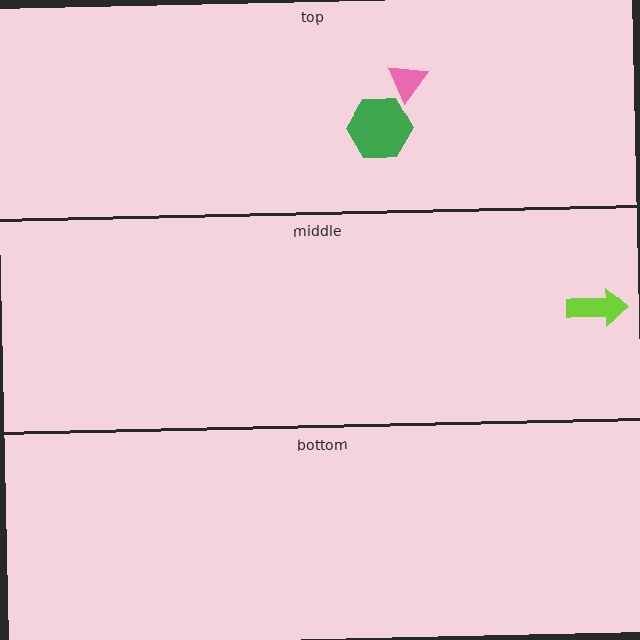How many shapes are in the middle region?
1.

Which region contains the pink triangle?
The top region.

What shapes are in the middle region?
The lime arrow.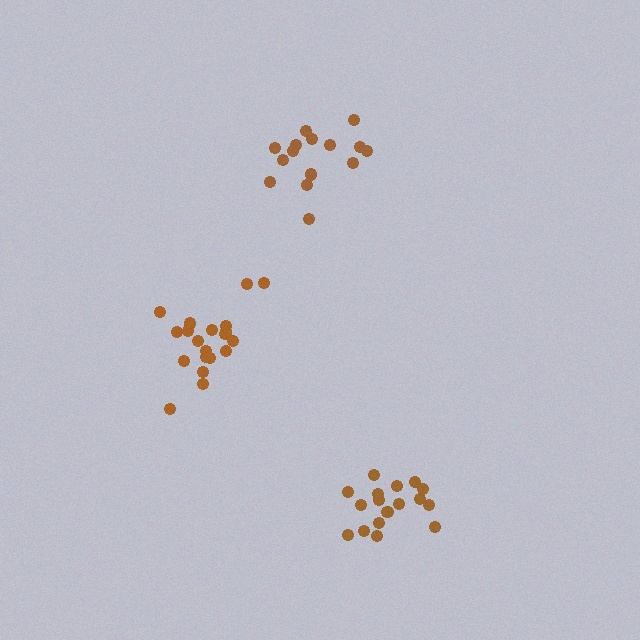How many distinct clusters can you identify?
There are 3 distinct clusters.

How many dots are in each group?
Group 1: 20 dots, Group 2: 15 dots, Group 3: 17 dots (52 total).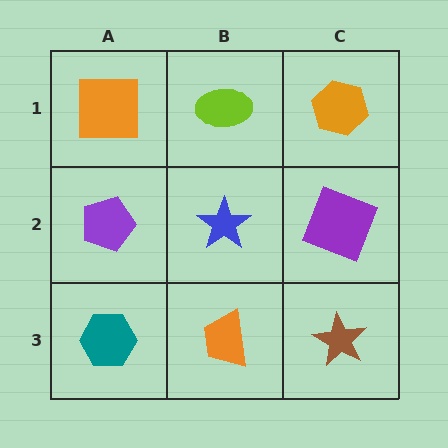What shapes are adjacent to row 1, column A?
A purple pentagon (row 2, column A), a lime ellipse (row 1, column B).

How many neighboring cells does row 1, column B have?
3.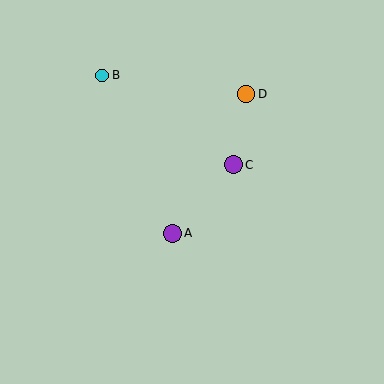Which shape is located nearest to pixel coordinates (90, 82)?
The cyan circle (labeled B) at (102, 75) is nearest to that location.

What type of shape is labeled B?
Shape B is a cyan circle.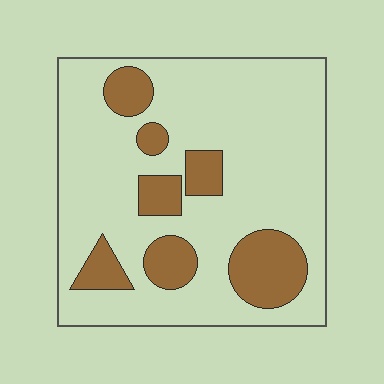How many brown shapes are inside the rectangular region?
7.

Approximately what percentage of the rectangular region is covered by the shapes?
Approximately 20%.